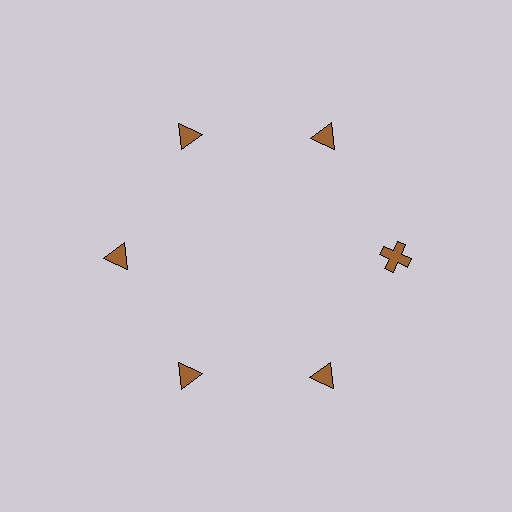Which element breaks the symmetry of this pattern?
The brown cross at roughly the 3 o'clock position breaks the symmetry. All other shapes are brown triangles.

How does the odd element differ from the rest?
It has a different shape: cross instead of triangle.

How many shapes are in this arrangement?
There are 6 shapes arranged in a ring pattern.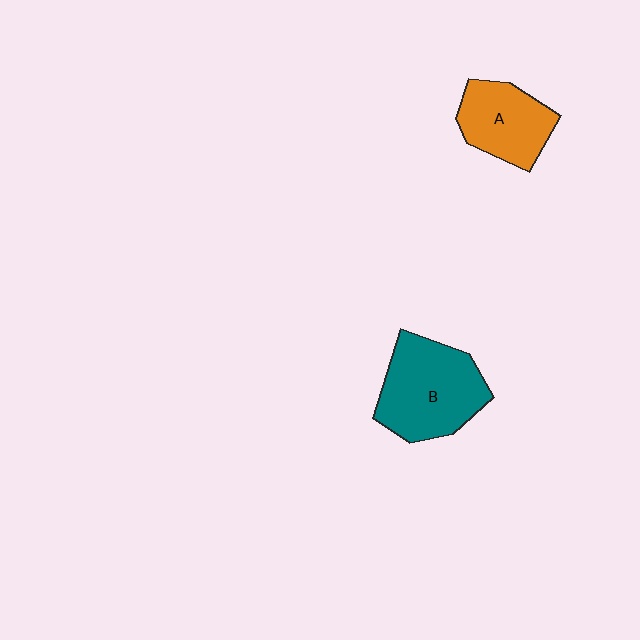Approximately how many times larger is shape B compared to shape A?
Approximately 1.4 times.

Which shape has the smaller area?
Shape A (orange).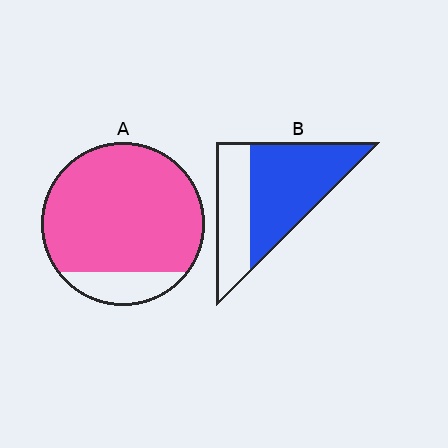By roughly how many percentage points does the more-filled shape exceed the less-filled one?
By roughly 20 percentage points (A over B).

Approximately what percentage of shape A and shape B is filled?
A is approximately 85% and B is approximately 65%.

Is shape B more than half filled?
Yes.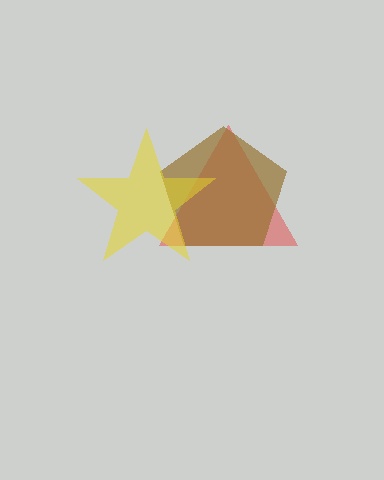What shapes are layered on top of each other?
The layered shapes are: a red triangle, a brown pentagon, a yellow star.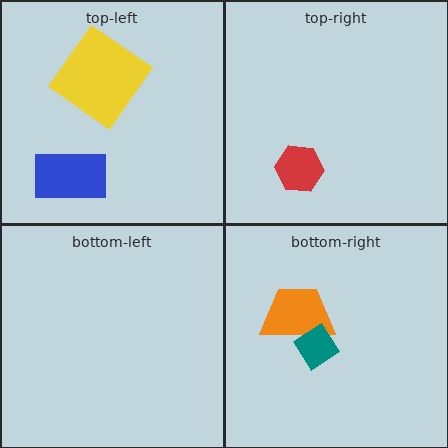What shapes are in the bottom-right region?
The orange trapezoid, the teal diamond.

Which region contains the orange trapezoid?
The bottom-right region.